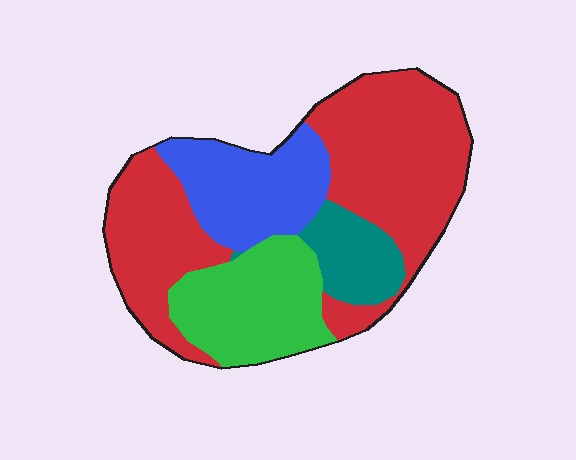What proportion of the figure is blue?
Blue takes up between a sixth and a third of the figure.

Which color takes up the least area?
Teal, at roughly 10%.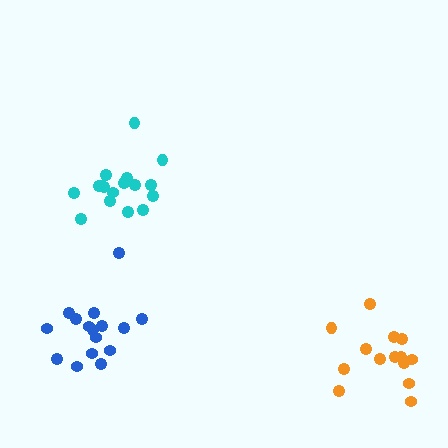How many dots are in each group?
Group 1: 16 dots, Group 2: 14 dots, Group 3: 17 dots (47 total).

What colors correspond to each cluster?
The clusters are colored: blue, orange, cyan.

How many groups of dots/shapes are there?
There are 3 groups.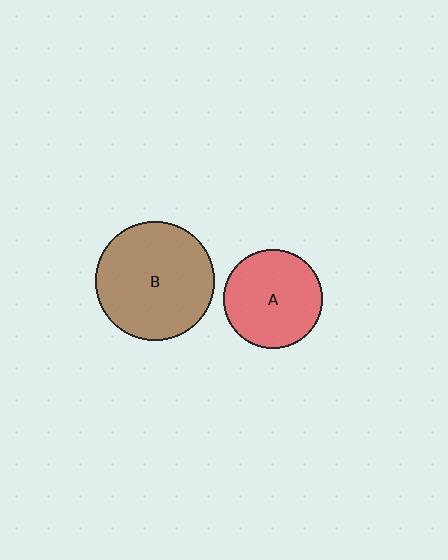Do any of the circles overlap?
No, none of the circles overlap.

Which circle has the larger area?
Circle B (brown).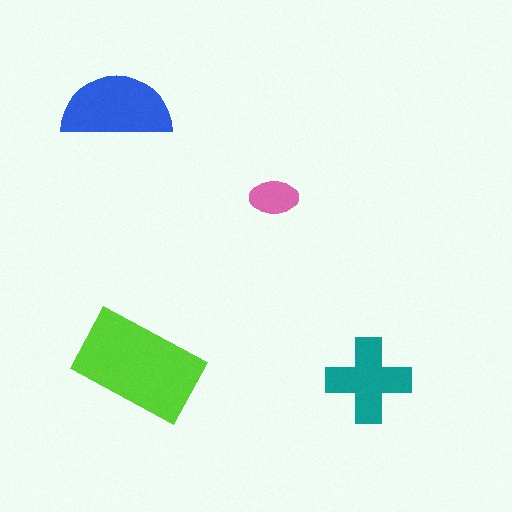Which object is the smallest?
The pink ellipse.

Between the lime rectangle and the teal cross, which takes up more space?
The lime rectangle.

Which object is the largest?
The lime rectangle.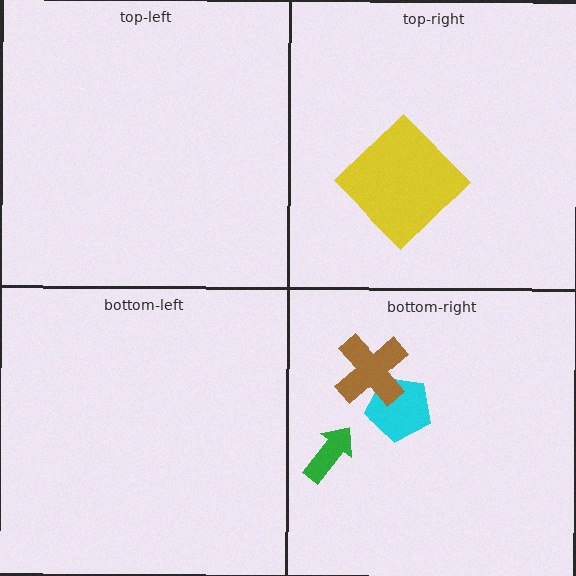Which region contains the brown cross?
The bottom-right region.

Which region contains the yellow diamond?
The top-right region.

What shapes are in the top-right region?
The yellow diamond.